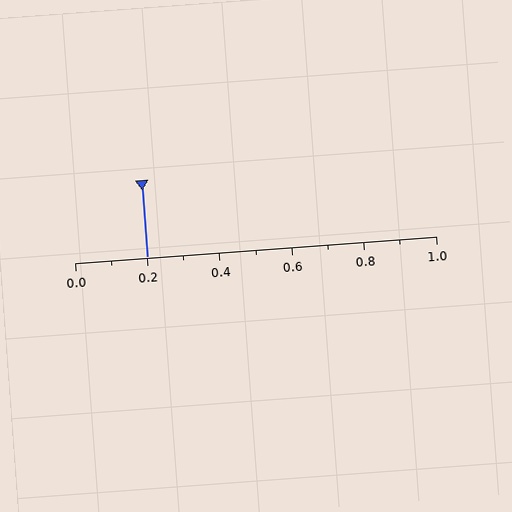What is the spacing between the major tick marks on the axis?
The major ticks are spaced 0.2 apart.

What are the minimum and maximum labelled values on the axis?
The axis runs from 0.0 to 1.0.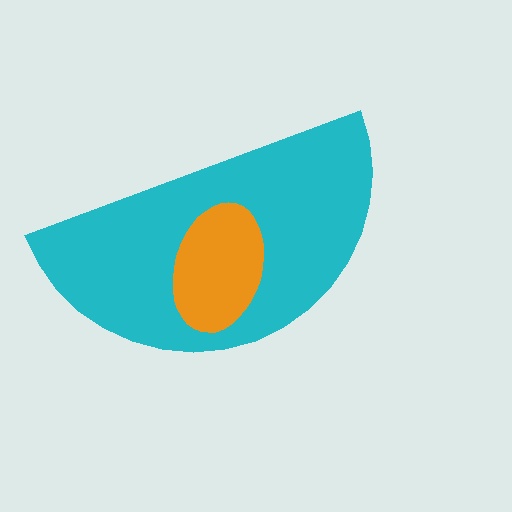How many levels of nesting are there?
2.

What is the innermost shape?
The orange ellipse.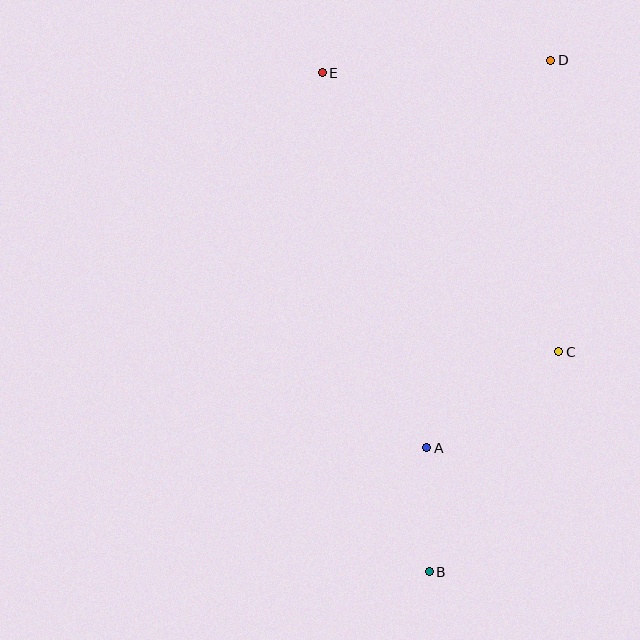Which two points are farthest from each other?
Points B and D are farthest from each other.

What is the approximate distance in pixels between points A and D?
The distance between A and D is approximately 407 pixels.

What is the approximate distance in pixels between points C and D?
The distance between C and D is approximately 292 pixels.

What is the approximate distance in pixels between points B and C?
The distance between B and C is approximately 255 pixels.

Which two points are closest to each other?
Points A and B are closest to each other.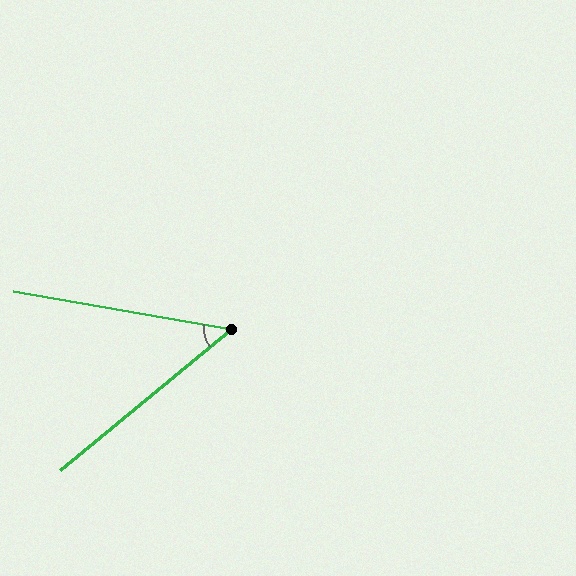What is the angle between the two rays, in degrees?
Approximately 49 degrees.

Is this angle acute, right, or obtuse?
It is acute.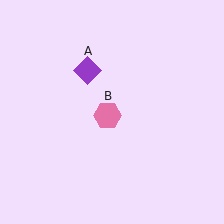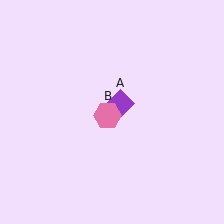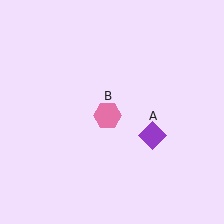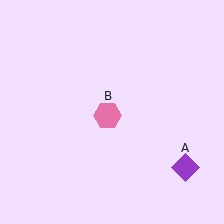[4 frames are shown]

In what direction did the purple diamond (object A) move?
The purple diamond (object A) moved down and to the right.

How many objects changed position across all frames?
1 object changed position: purple diamond (object A).